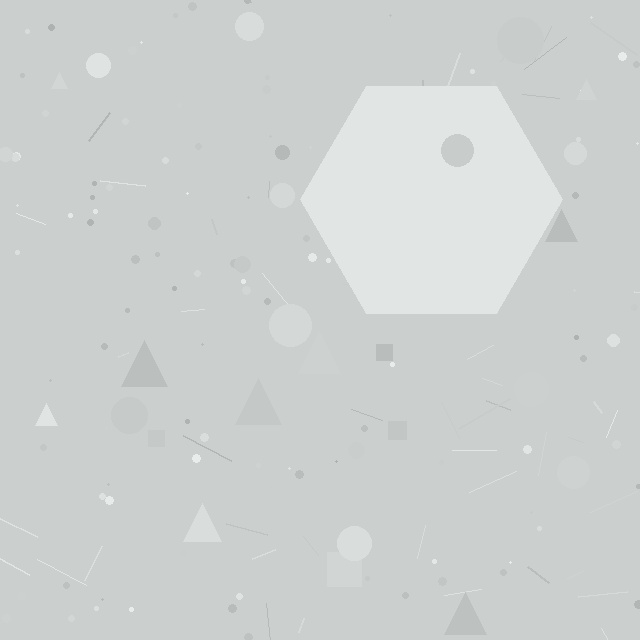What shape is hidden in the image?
A hexagon is hidden in the image.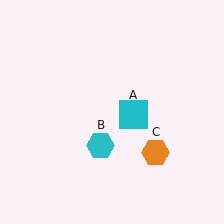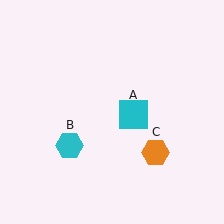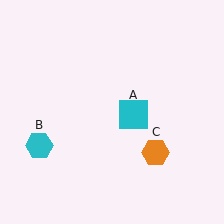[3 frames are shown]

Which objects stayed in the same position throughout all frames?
Cyan square (object A) and orange hexagon (object C) remained stationary.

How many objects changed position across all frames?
1 object changed position: cyan hexagon (object B).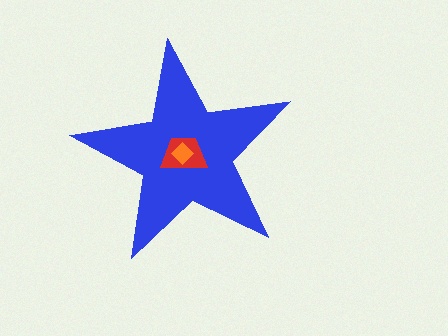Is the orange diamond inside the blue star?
Yes.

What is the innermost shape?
The orange diamond.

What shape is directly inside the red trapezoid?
The orange diamond.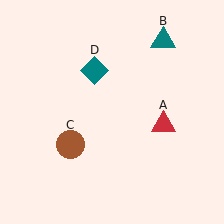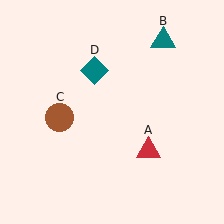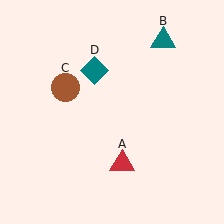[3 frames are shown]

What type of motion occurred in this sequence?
The red triangle (object A), brown circle (object C) rotated clockwise around the center of the scene.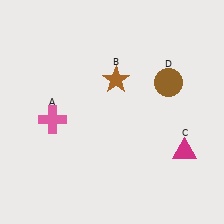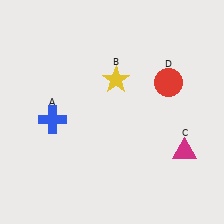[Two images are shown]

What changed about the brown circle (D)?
In Image 1, D is brown. In Image 2, it changed to red.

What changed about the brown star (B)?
In Image 1, B is brown. In Image 2, it changed to yellow.